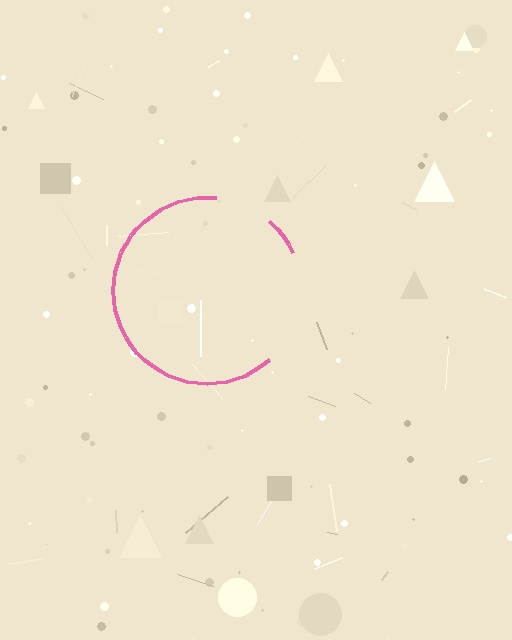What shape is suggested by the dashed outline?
The dashed outline suggests a circle.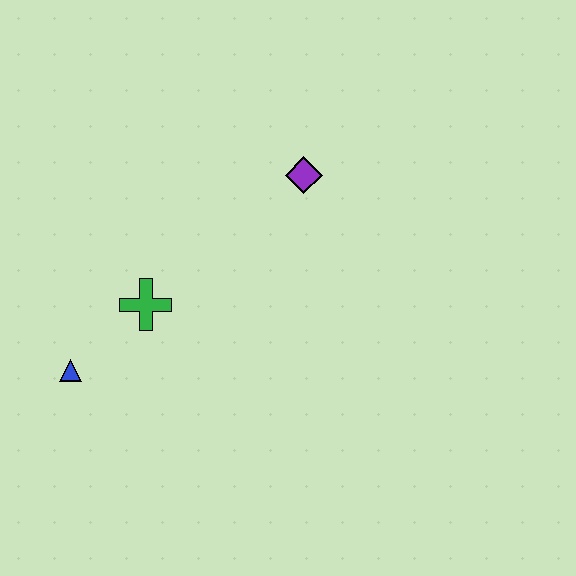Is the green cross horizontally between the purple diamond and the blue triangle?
Yes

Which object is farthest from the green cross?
The purple diamond is farthest from the green cross.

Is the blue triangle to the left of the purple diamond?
Yes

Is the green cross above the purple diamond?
No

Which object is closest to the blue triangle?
The green cross is closest to the blue triangle.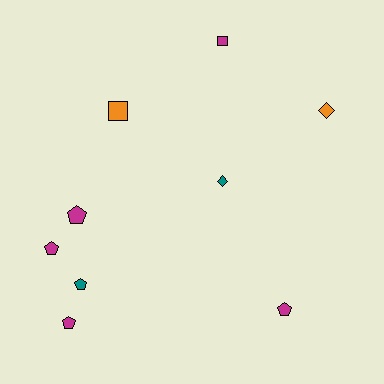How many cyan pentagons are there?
There are no cyan pentagons.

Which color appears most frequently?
Magenta, with 5 objects.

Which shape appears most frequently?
Pentagon, with 5 objects.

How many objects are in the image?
There are 9 objects.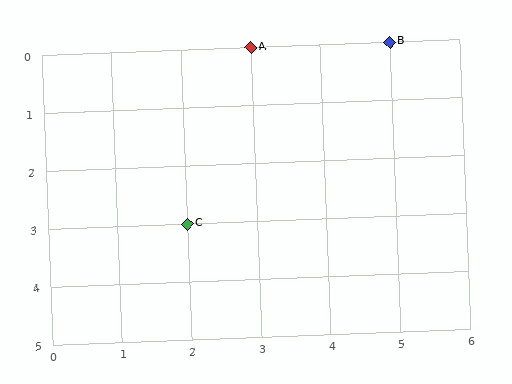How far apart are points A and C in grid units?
Points A and C are 1 column and 3 rows apart (about 3.2 grid units diagonally).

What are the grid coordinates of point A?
Point A is at grid coordinates (3, 0).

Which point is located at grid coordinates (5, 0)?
Point B is at (5, 0).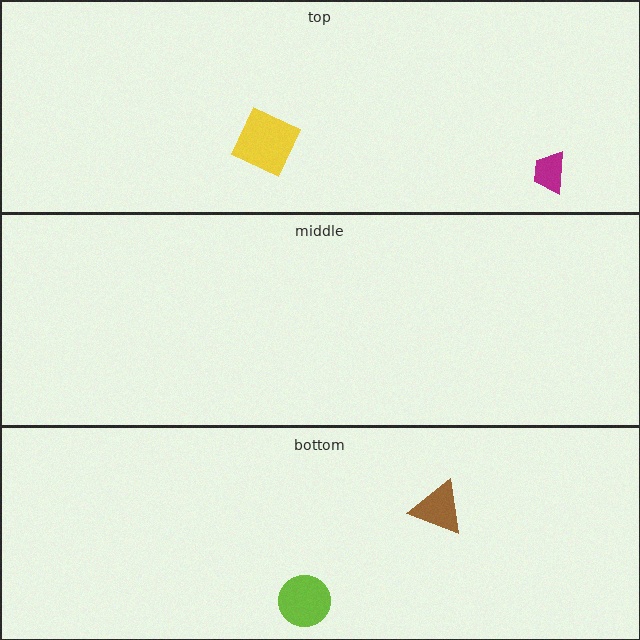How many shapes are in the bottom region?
2.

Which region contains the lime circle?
The bottom region.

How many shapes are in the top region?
2.